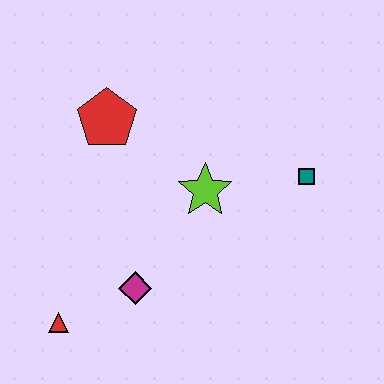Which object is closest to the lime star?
The teal square is closest to the lime star.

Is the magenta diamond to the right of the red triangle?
Yes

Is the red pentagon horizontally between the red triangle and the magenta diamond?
Yes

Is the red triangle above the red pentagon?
No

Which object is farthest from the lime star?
The red triangle is farthest from the lime star.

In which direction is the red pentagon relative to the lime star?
The red pentagon is to the left of the lime star.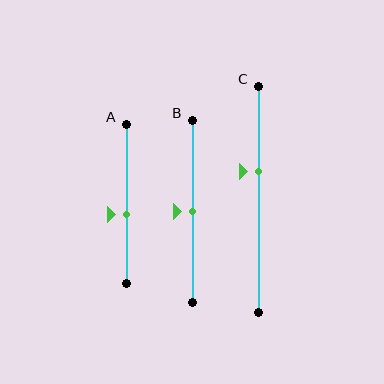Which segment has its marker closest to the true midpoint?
Segment B has its marker closest to the true midpoint.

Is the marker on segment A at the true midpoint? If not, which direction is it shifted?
No, the marker on segment A is shifted downward by about 6% of the segment length.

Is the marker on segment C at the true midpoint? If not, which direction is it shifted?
No, the marker on segment C is shifted upward by about 12% of the segment length.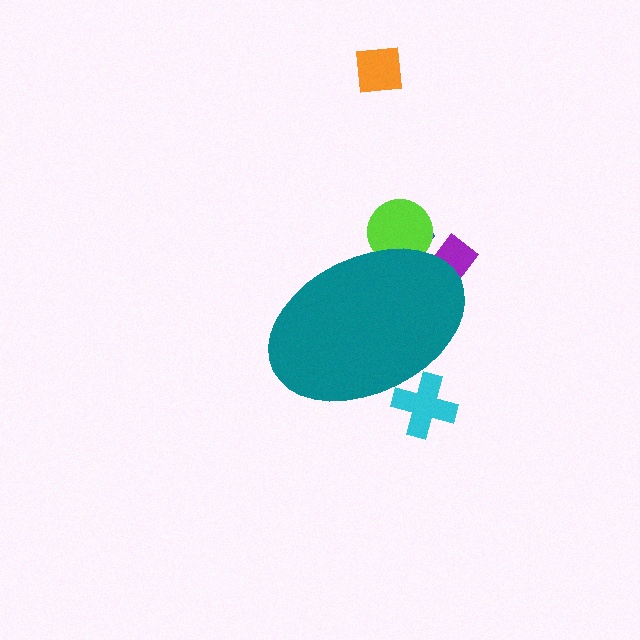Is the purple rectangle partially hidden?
Yes, the purple rectangle is partially hidden behind the teal ellipse.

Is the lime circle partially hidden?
Yes, the lime circle is partially hidden behind the teal ellipse.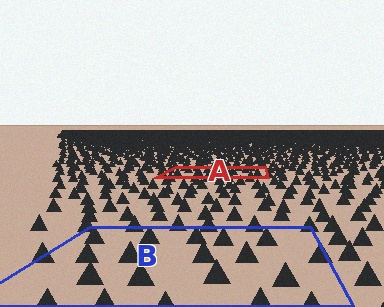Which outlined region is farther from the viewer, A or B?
Region A is farther from the viewer — the texture elements inside it appear smaller and more densely packed.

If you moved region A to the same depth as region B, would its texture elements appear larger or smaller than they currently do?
They would appear larger. At a closer depth, the same texture elements are projected at a bigger on-screen size.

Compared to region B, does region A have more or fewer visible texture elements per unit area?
Region A has more texture elements per unit area — they are packed more densely because it is farther away.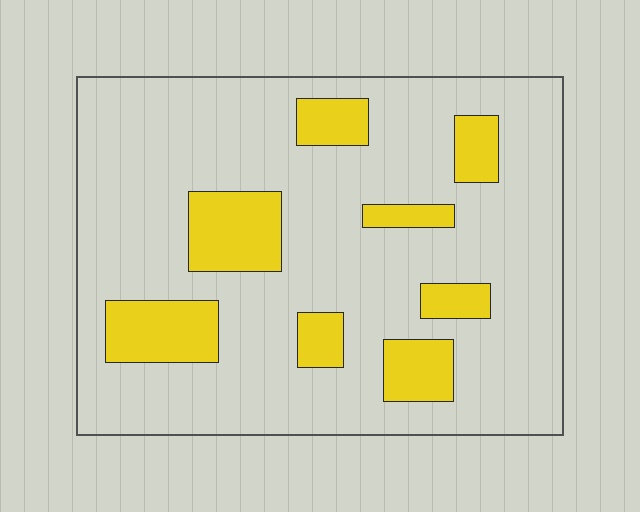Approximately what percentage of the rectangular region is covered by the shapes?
Approximately 20%.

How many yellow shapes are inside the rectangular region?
8.